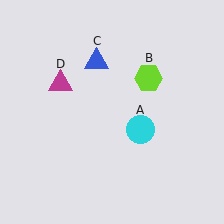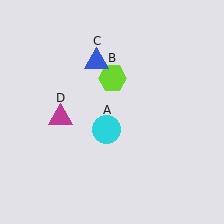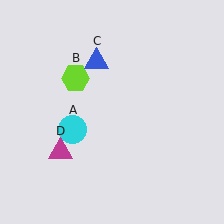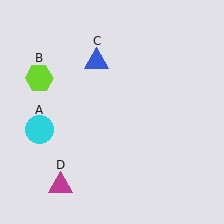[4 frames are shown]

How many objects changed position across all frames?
3 objects changed position: cyan circle (object A), lime hexagon (object B), magenta triangle (object D).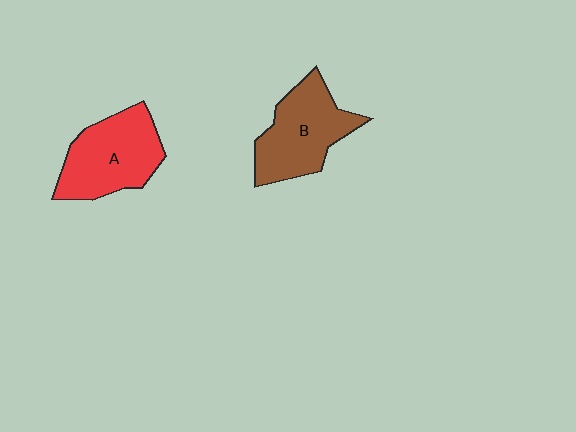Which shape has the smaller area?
Shape B (brown).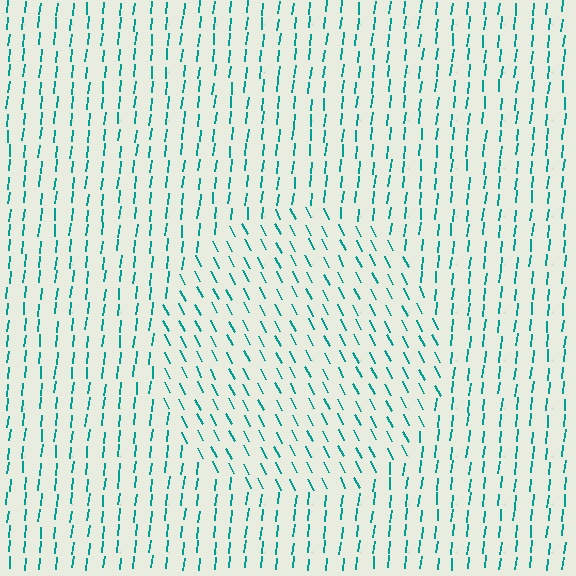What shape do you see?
I see a circle.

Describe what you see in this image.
The image is filled with small teal line segments. A circle region in the image has lines oriented differently from the surrounding lines, creating a visible texture boundary.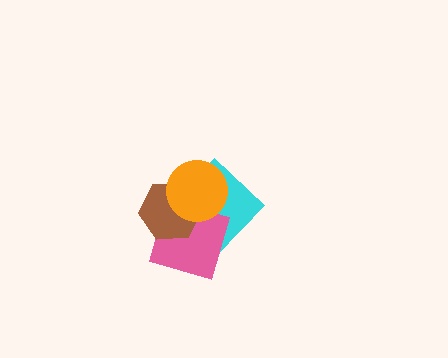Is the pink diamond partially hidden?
Yes, it is partially covered by another shape.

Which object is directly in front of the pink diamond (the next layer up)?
The brown hexagon is directly in front of the pink diamond.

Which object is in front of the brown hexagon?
The orange circle is in front of the brown hexagon.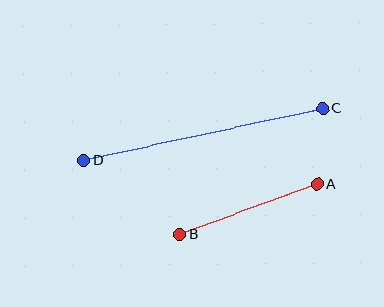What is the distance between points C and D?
The distance is approximately 244 pixels.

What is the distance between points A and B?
The distance is approximately 146 pixels.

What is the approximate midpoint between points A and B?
The midpoint is at approximately (249, 209) pixels.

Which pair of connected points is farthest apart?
Points C and D are farthest apart.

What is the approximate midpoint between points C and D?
The midpoint is at approximately (203, 135) pixels.